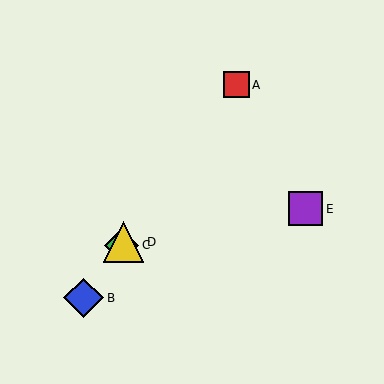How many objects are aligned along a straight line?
4 objects (A, B, C, D) are aligned along a straight line.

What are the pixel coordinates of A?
Object A is at (236, 85).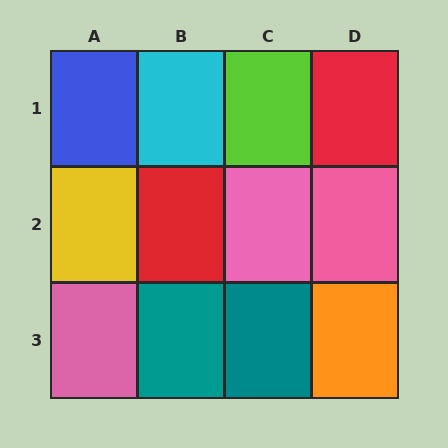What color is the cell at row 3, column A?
Pink.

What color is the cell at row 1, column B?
Cyan.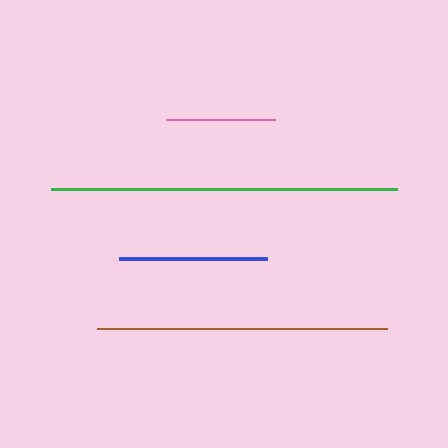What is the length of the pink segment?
The pink segment is approximately 109 pixels long.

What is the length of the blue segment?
The blue segment is approximately 148 pixels long.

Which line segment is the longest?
The green line is the longest at approximately 346 pixels.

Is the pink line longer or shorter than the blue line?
The blue line is longer than the pink line.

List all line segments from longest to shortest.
From longest to shortest: green, brown, blue, pink.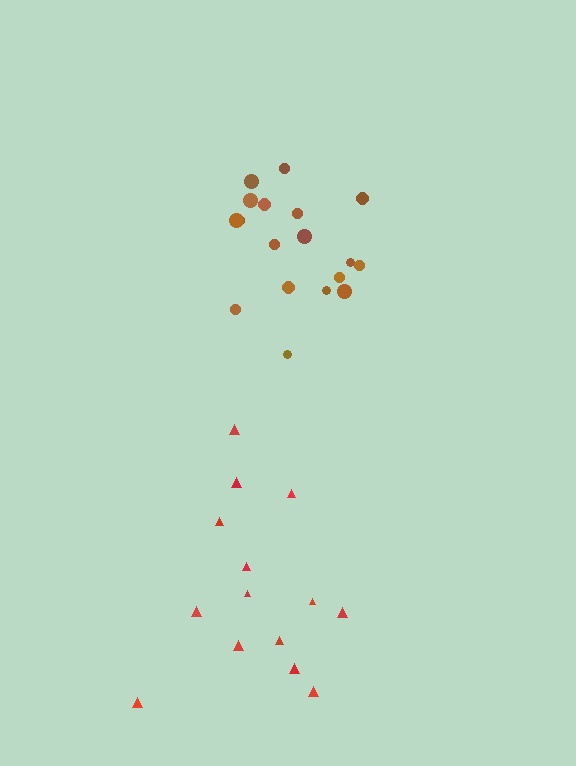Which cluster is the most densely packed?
Brown.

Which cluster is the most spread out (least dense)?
Red.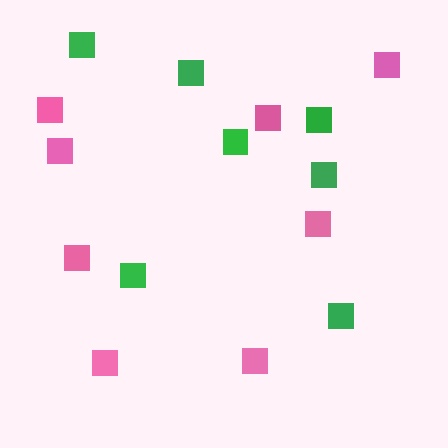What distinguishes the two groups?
There are 2 groups: one group of green squares (7) and one group of pink squares (8).